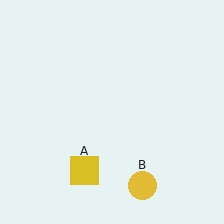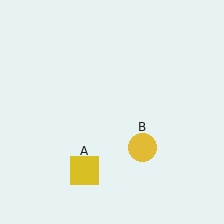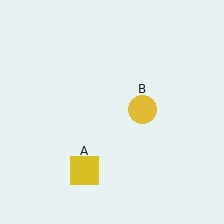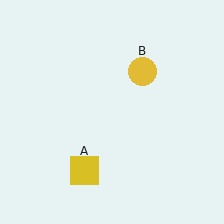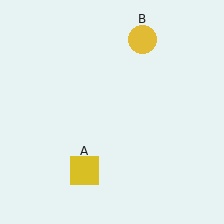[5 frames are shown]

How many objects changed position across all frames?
1 object changed position: yellow circle (object B).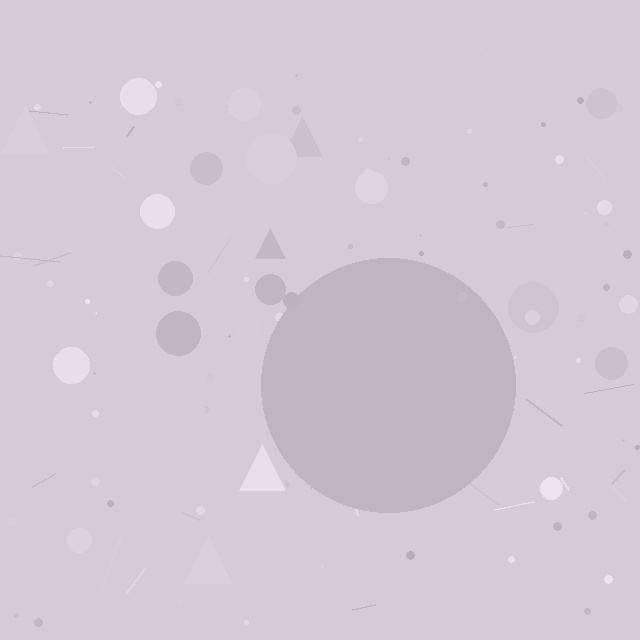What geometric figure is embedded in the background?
A circle is embedded in the background.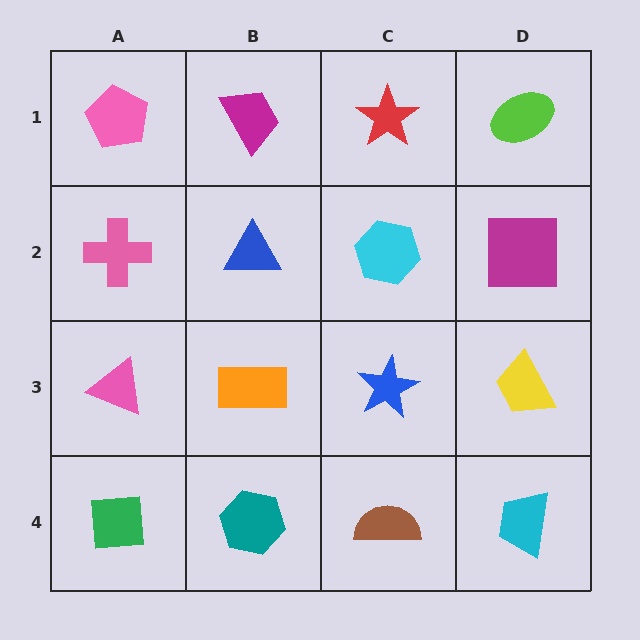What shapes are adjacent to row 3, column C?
A cyan hexagon (row 2, column C), a brown semicircle (row 4, column C), an orange rectangle (row 3, column B), a yellow trapezoid (row 3, column D).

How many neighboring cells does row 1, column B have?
3.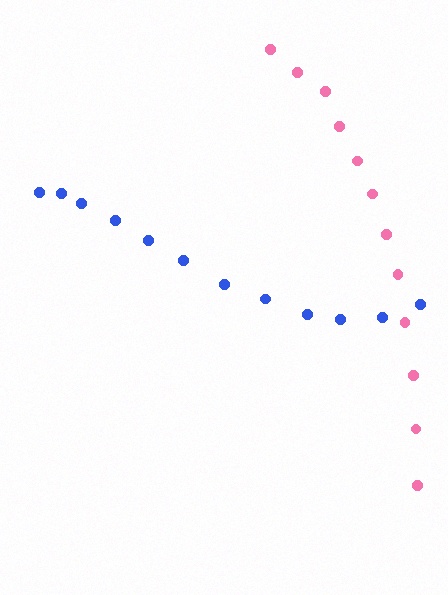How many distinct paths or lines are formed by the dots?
There are 2 distinct paths.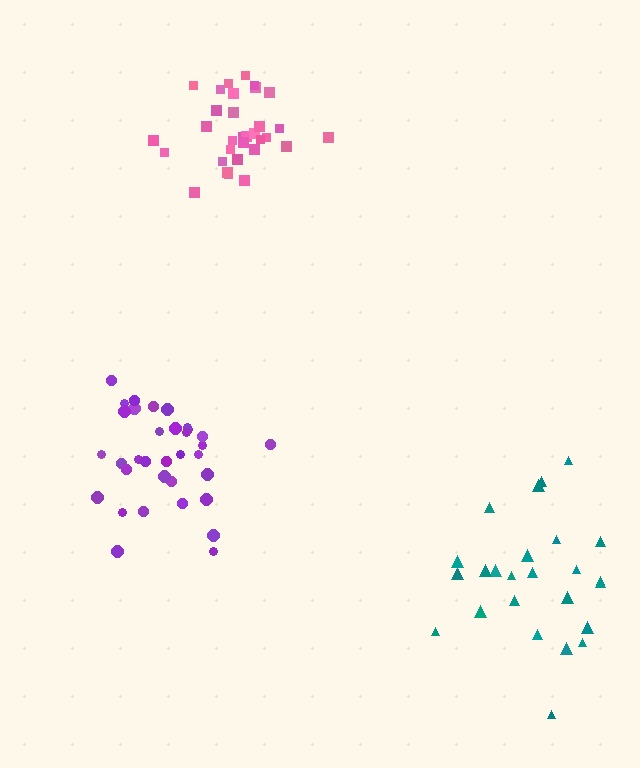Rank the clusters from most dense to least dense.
pink, purple, teal.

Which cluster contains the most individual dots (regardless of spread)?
Purple (35).